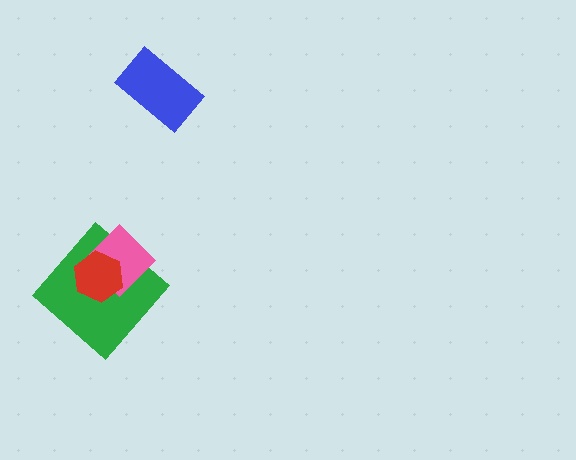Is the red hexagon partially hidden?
No, no other shape covers it.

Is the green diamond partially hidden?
Yes, it is partially covered by another shape.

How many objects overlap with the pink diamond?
2 objects overlap with the pink diamond.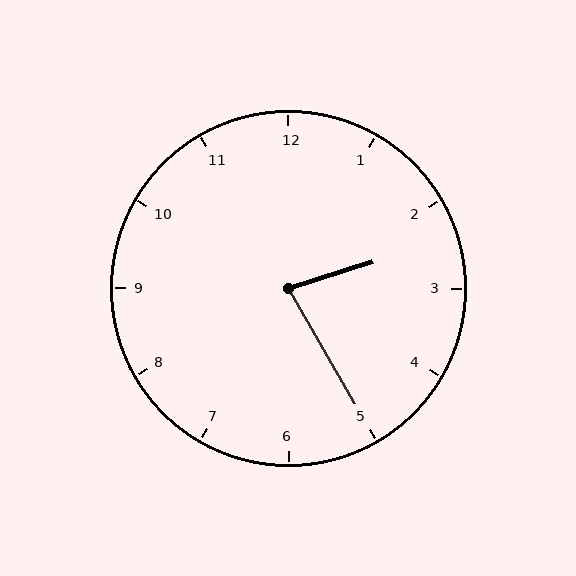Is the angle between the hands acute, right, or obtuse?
It is acute.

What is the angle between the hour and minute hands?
Approximately 78 degrees.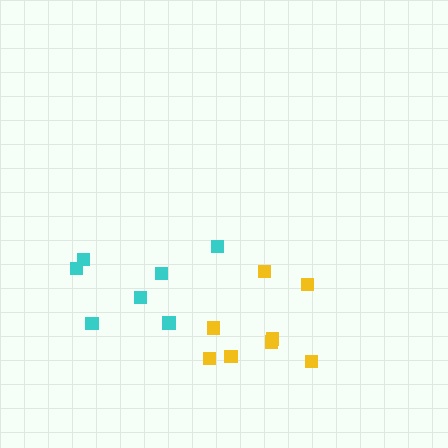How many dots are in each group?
Group 1: 8 dots, Group 2: 7 dots (15 total).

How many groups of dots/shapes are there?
There are 2 groups.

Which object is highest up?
The cyan cluster is topmost.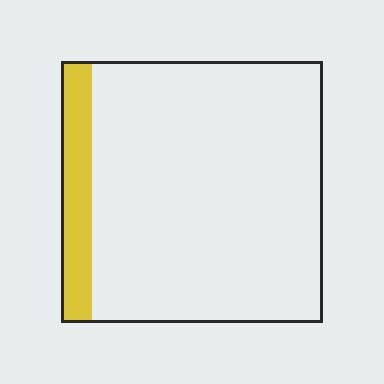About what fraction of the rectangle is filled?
About one eighth (1/8).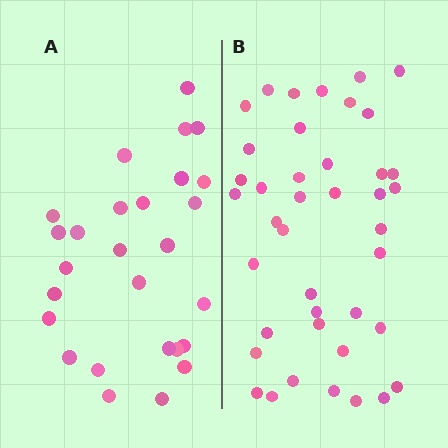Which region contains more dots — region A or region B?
Region B (the right region) has more dots.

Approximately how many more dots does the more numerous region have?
Region B has approximately 15 more dots than region A.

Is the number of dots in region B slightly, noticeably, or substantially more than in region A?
Region B has substantially more. The ratio is roughly 1.5 to 1.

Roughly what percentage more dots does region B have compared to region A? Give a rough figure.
About 50% more.